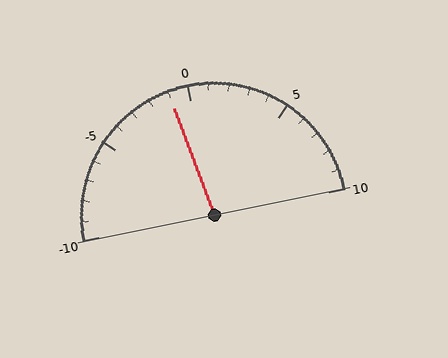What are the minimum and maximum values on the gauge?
The gauge ranges from -10 to 10.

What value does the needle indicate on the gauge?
The needle indicates approximately -1.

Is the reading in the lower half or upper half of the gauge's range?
The reading is in the lower half of the range (-10 to 10).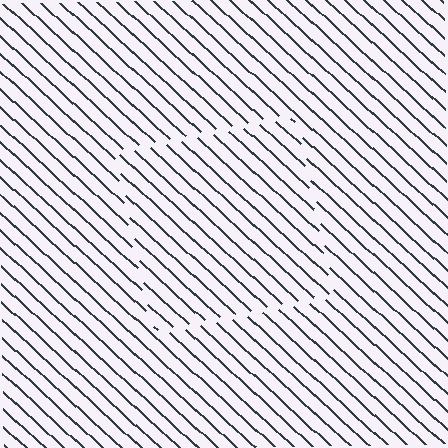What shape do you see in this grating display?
An illusory square. The interior of the shape contains the same grating, shifted by half a period — the contour is defined by the phase discontinuity where line-ends from the inner and outer gratings abut.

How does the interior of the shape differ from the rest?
The interior of the shape contains the same grating, shifted by half a period — the contour is defined by the phase discontinuity where line-ends from the inner and outer gratings abut.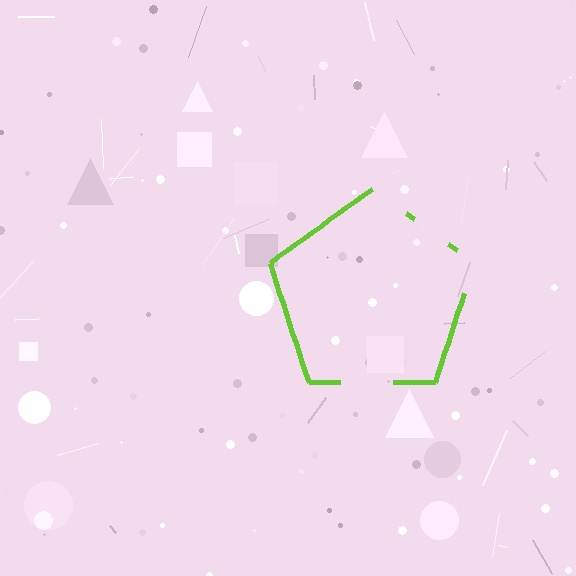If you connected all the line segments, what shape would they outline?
They would outline a pentagon.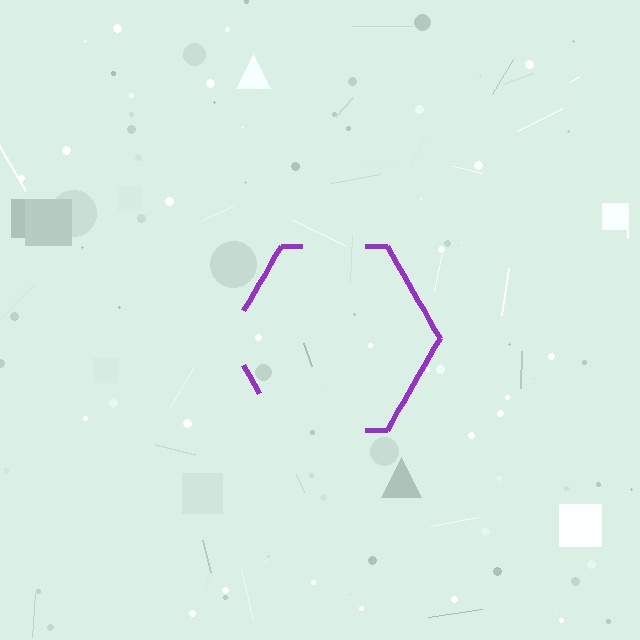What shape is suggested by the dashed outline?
The dashed outline suggests a hexagon.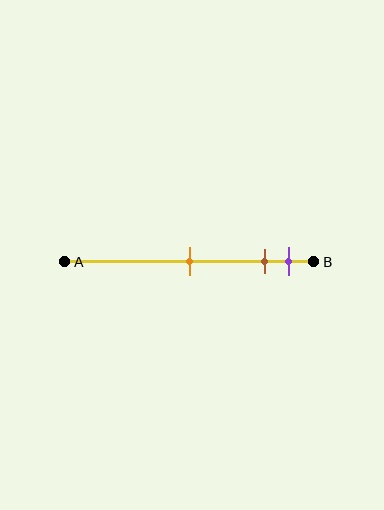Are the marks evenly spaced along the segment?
No, the marks are not evenly spaced.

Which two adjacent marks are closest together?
The brown and purple marks are the closest adjacent pair.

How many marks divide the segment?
There are 3 marks dividing the segment.